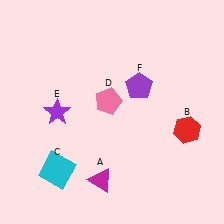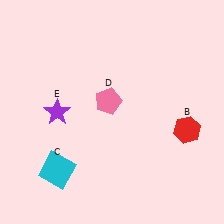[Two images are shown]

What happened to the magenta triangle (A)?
The magenta triangle (A) was removed in Image 2. It was in the bottom-left area of Image 1.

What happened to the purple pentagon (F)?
The purple pentagon (F) was removed in Image 2. It was in the top-right area of Image 1.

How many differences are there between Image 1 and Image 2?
There are 2 differences between the two images.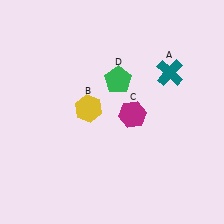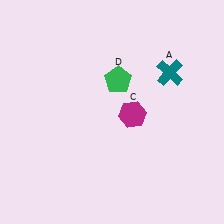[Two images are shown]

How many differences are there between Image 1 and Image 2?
There is 1 difference between the two images.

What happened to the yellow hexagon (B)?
The yellow hexagon (B) was removed in Image 2. It was in the top-left area of Image 1.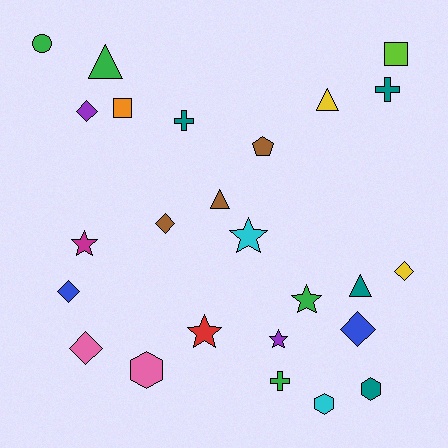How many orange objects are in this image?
There is 1 orange object.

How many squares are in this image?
There are 2 squares.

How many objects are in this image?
There are 25 objects.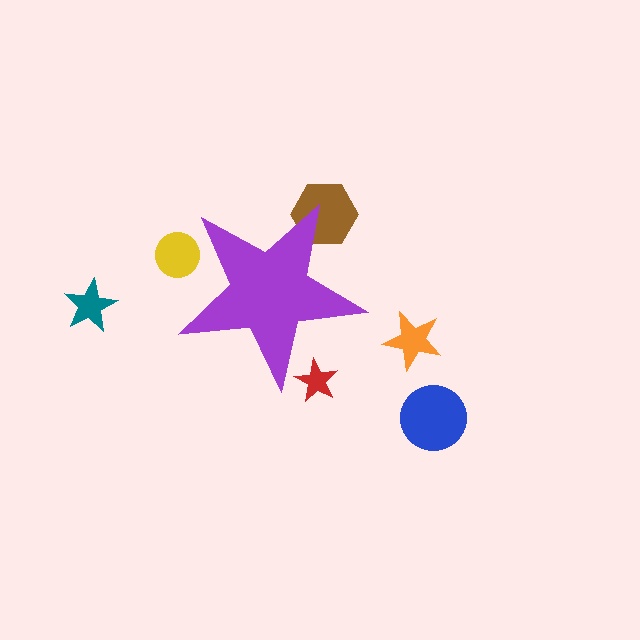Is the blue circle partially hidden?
No, the blue circle is fully visible.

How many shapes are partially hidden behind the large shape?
3 shapes are partially hidden.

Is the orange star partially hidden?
No, the orange star is fully visible.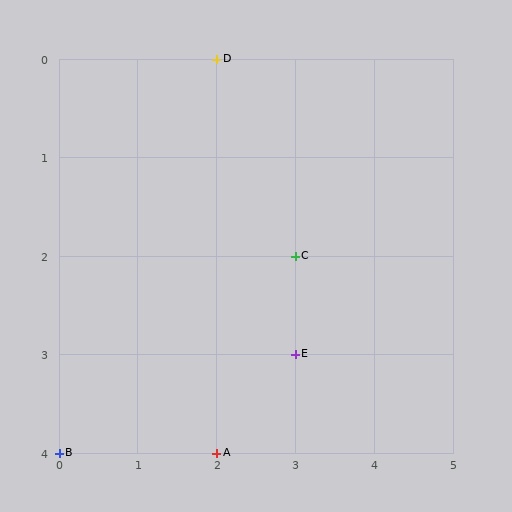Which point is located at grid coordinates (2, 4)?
Point A is at (2, 4).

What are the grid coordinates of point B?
Point B is at grid coordinates (0, 4).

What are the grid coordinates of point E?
Point E is at grid coordinates (3, 3).